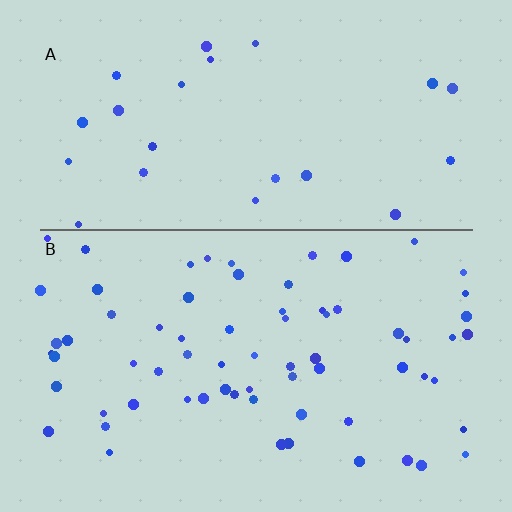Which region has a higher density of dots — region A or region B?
B (the bottom).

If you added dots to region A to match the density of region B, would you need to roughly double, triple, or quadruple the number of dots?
Approximately triple.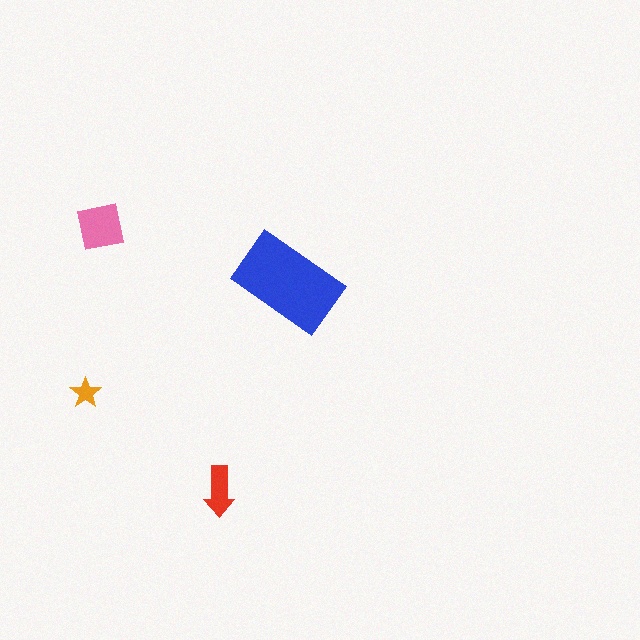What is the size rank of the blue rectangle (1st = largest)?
1st.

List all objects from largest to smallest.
The blue rectangle, the pink square, the red arrow, the orange star.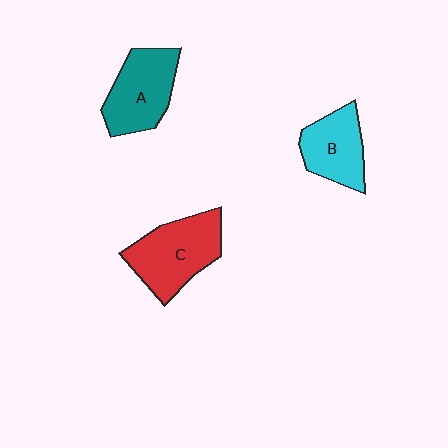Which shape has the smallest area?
Shape B (cyan).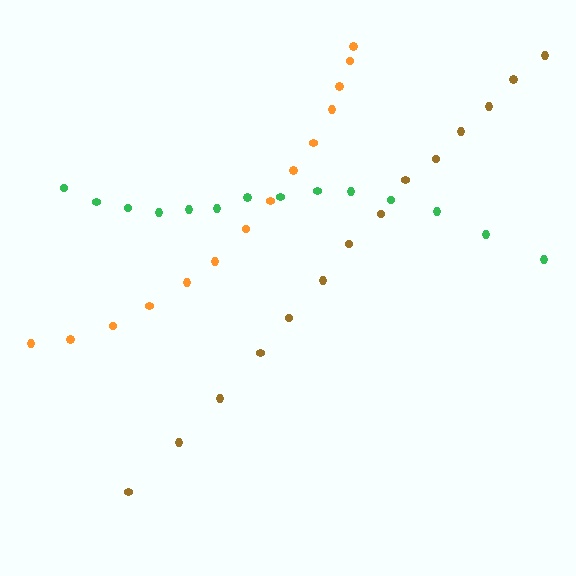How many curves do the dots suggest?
There are 3 distinct paths.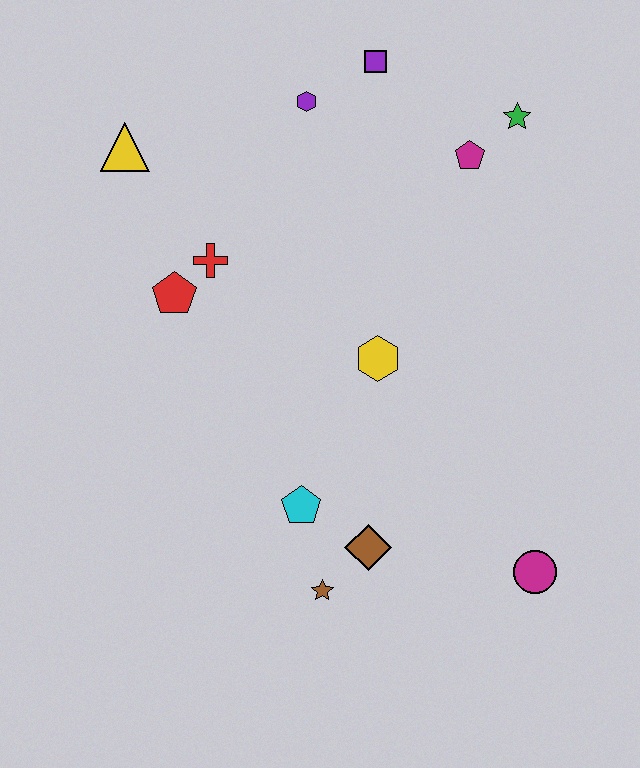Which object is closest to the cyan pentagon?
The brown diamond is closest to the cyan pentagon.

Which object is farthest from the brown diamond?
The purple square is farthest from the brown diamond.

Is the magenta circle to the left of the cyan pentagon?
No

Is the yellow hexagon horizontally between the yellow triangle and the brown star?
No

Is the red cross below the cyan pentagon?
No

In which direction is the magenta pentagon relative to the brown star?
The magenta pentagon is above the brown star.